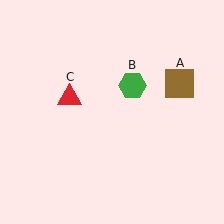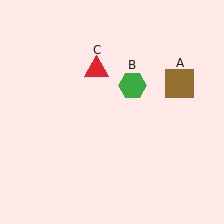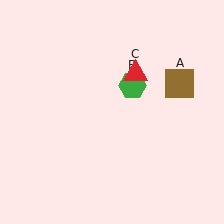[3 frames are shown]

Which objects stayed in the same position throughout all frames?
Brown square (object A) and green hexagon (object B) remained stationary.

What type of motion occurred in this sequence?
The red triangle (object C) rotated clockwise around the center of the scene.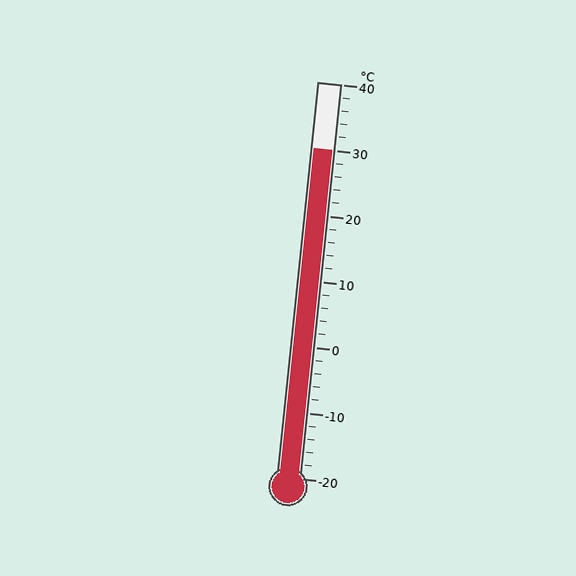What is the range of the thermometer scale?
The thermometer scale ranges from -20°C to 40°C.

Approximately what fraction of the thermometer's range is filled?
The thermometer is filled to approximately 85% of its range.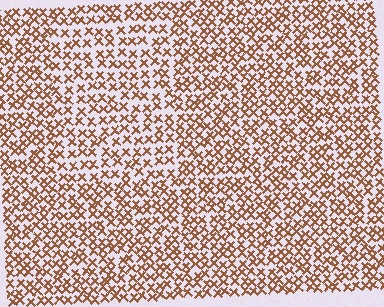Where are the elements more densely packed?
The elements are more densely packed outside the rectangle boundary.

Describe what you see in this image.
The image contains small brown elements arranged at two different densities. A rectangle-shaped region is visible where the elements are less densely packed than the surrounding area.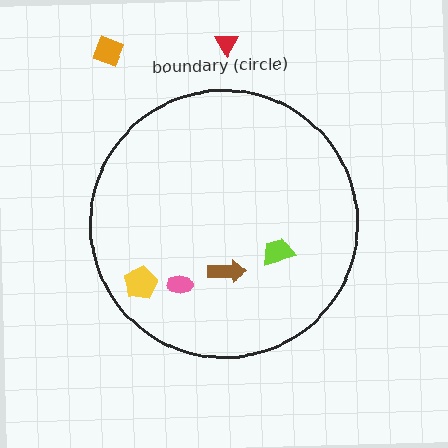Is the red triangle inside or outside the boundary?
Outside.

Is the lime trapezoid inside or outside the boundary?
Inside.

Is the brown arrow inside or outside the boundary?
Inside.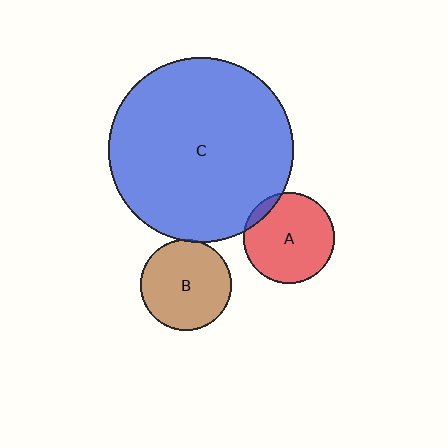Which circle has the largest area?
Circle C (blue).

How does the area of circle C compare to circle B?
Approximately 4.1 times.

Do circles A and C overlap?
Yes.